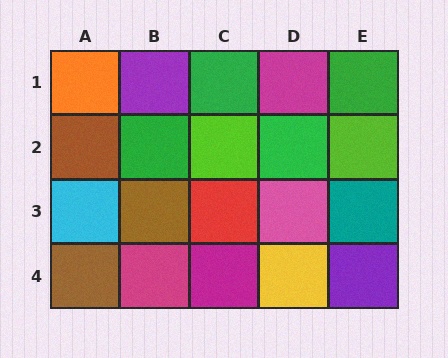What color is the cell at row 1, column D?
Magenta.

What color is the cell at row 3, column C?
Red.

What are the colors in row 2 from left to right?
Brown, green, lime, green, lime.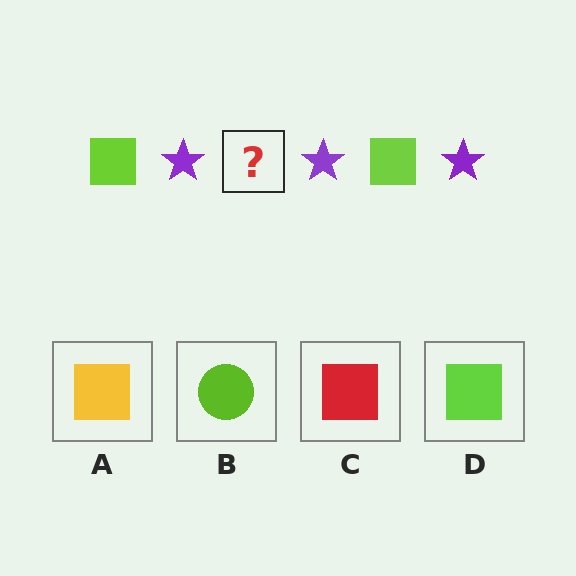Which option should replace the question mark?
Option D.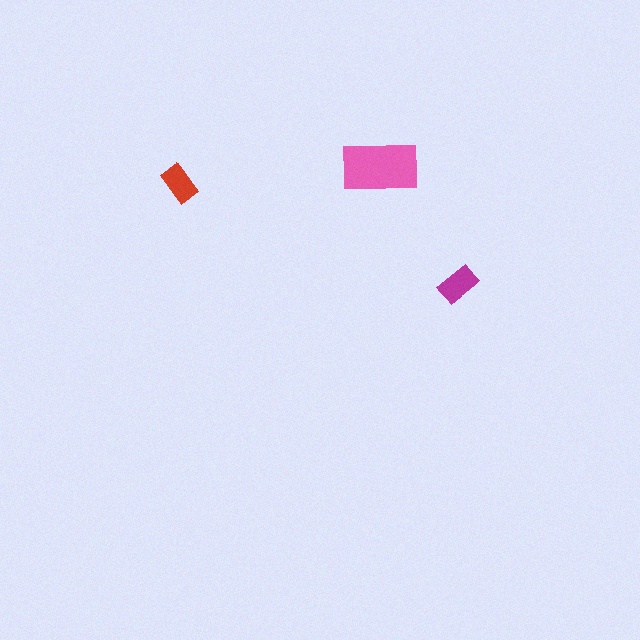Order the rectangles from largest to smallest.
the pink one, the magenta one, the red one.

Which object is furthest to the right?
The magenta rectangle is rightmost.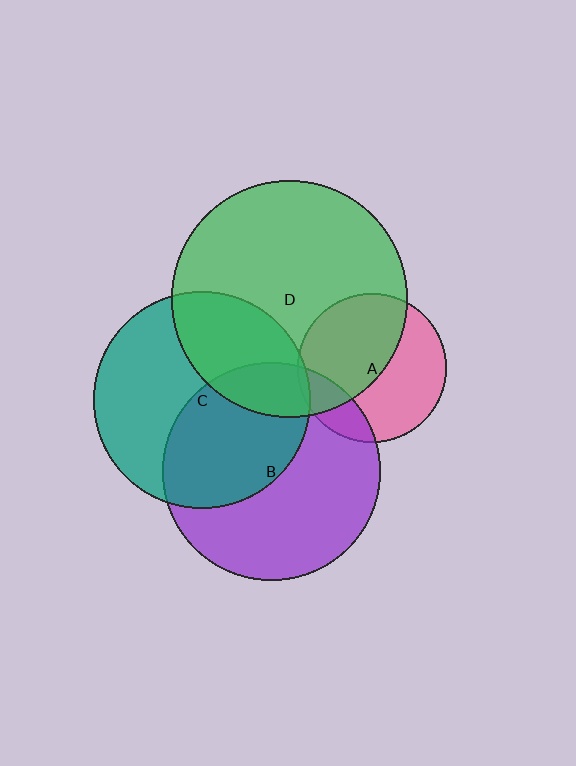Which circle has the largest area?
Circle D (green).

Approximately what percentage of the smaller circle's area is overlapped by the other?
Approximately 45%.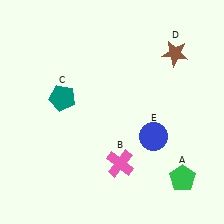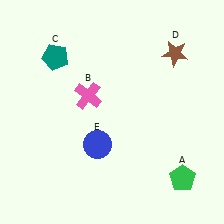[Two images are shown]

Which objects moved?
The objects that moved are: the pink cross (B), the teal pentagon (C), the blue circle (E).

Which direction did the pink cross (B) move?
The pink cross (B) moved up.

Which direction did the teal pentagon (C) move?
The teal pentagon (C) moved up.